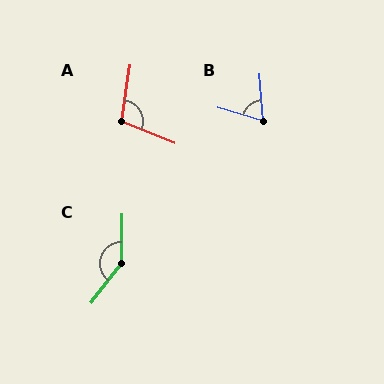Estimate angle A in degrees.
Approximately 103 degrees.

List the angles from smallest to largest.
B (69°), A (103°), C (143°).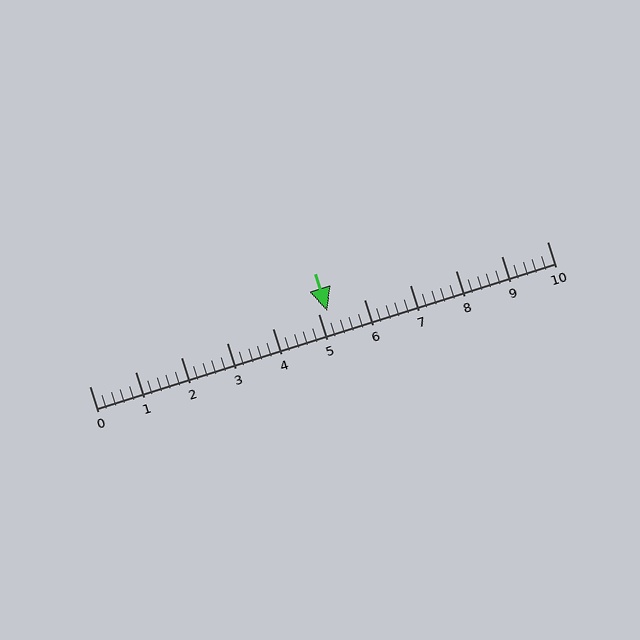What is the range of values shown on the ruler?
The ruler shows values from 0 to 10.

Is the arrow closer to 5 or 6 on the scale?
The arrow is closer to 5.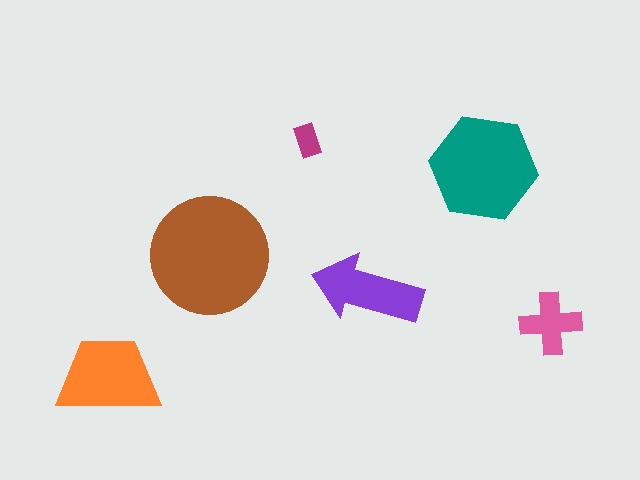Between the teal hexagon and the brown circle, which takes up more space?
The brown circle.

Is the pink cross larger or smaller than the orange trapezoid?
Smaller.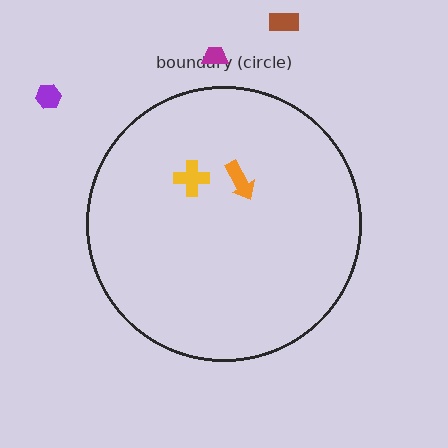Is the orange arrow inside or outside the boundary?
Inside.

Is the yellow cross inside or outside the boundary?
Inside.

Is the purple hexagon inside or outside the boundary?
Outside.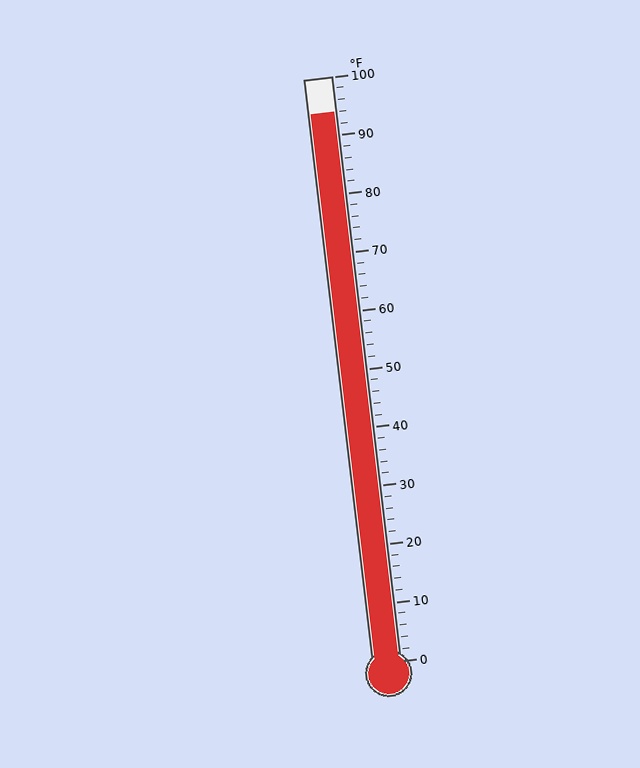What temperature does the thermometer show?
The thermometer shows approximately 94°F.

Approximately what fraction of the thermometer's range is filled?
The thermometer is filled to approximately 95% of its range.